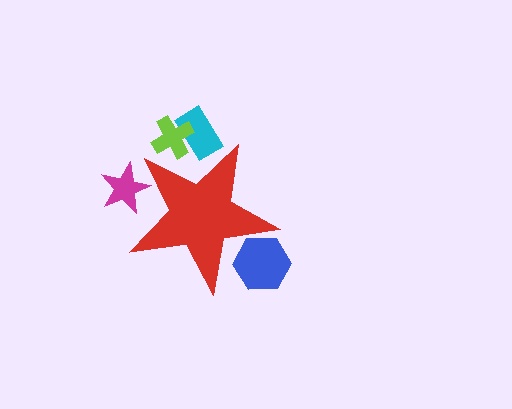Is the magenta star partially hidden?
Yes, the magenta star is partially hidden behind the red star.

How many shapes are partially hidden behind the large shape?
4 shapes are partially hidden.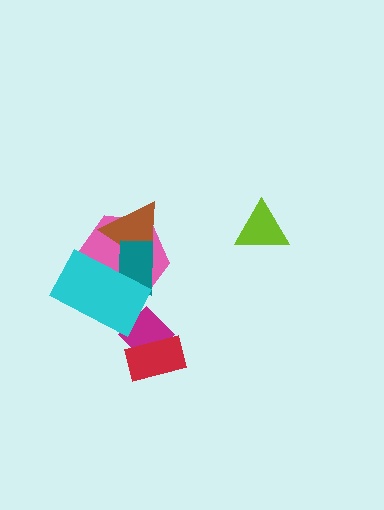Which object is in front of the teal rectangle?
The cyan rectangle is in front of the teal rectangle.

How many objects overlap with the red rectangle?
1 object overlaps with the red rectangle.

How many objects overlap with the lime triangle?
0 objects overlap with the lime triangle.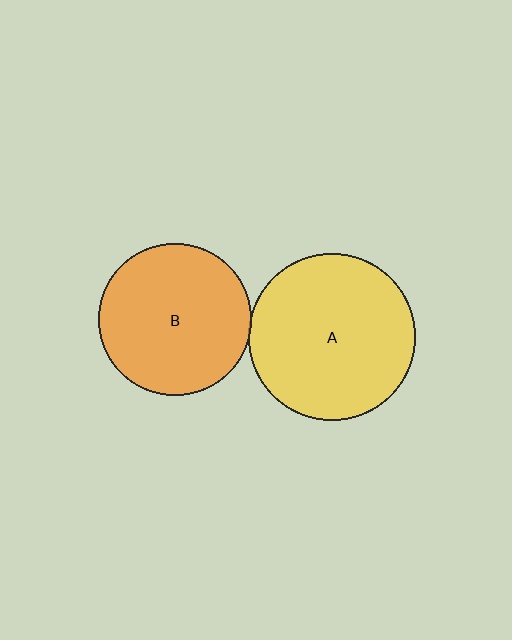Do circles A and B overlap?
Yes.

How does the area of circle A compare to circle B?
Approximately 1.2 times.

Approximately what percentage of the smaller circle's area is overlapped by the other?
Approximately 5%.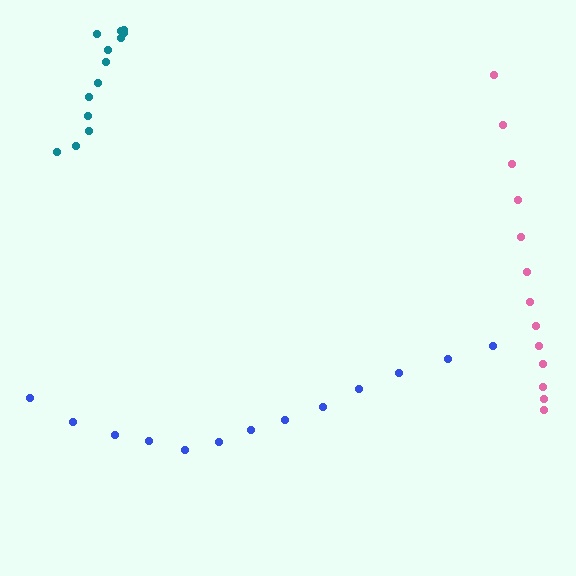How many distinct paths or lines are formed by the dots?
There are 3 distinct paths.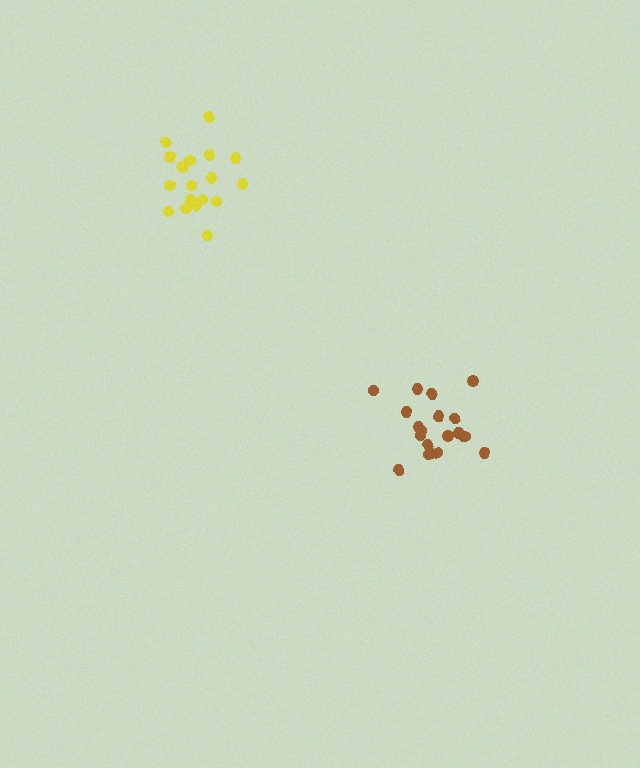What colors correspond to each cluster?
The clusters are colored: brown, yellow.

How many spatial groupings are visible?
There are 2 spatial groupings.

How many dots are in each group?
Group 1: 19 dots, Group 2: 18 dots (37 total).